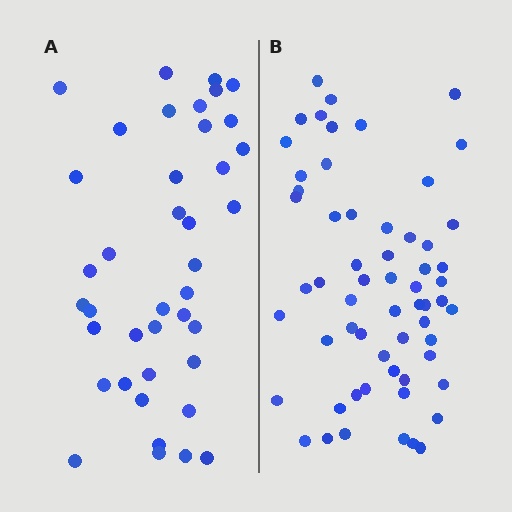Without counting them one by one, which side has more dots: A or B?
Region B (the right region) has more dots.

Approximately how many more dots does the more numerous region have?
Region B has approximately 20 more dots than region A.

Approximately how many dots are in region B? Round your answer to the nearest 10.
About 60 dots.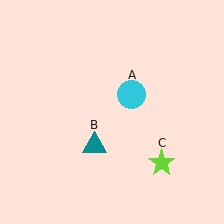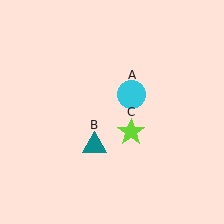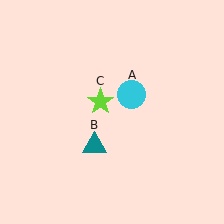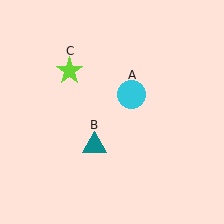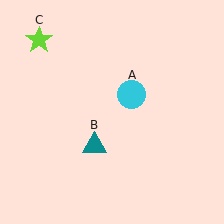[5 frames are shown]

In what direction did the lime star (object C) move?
The lime star (object C) moved up and to the left.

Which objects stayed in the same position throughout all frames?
Cyan circle (object A) and teal triangle (object B) remained stationary.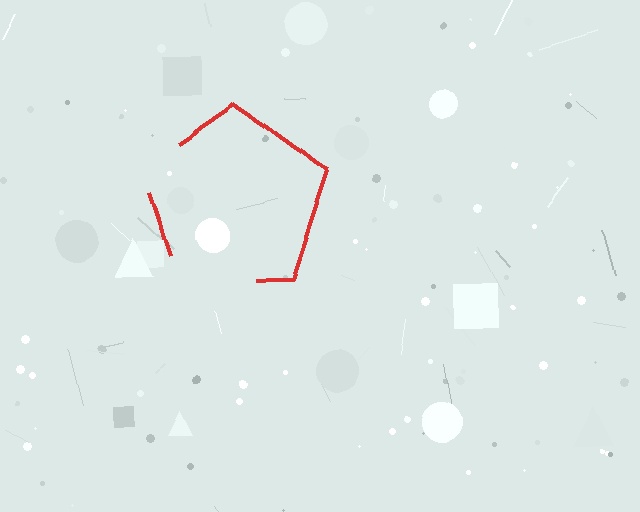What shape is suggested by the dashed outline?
The dashed outline suggests a pentagon.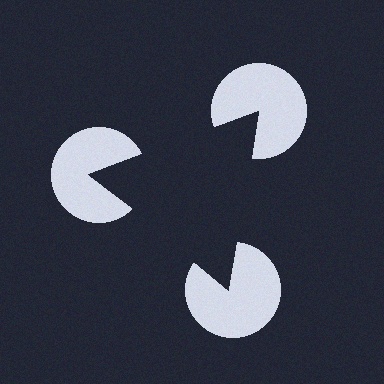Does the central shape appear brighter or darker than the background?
It typically appears slightly darker than the background, even though no actual brightness change is drawn.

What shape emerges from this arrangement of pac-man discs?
An illusory triangle — its edges are inferred from the aligned wedge cuts in the pac-man discs, not physically drawn.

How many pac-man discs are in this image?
There are 3 — one at each vertex of the illusory triangle.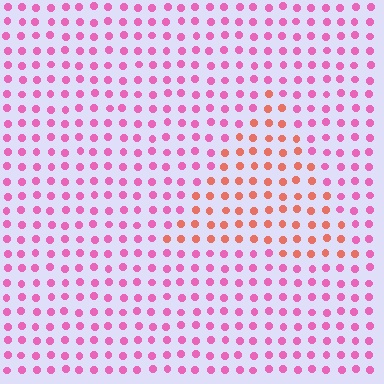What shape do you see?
I see a triangle.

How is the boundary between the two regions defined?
The boundary is defined purely by a slight shift in hue (about 44 degrees). Spacing, size, and orientation are identical on both sides.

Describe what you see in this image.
The image is filled with small pink elements in a uniform arrangement. A triangle-shaped region is visible where the elements are tinted to a slightly different hue, forming a subtle color boundary.